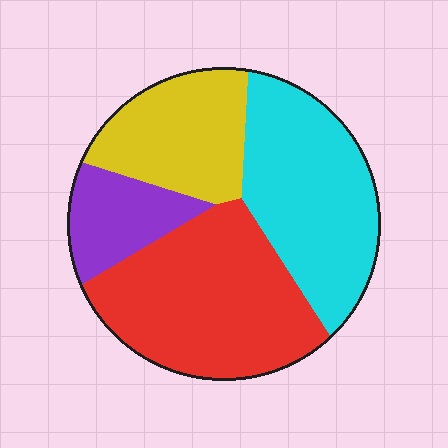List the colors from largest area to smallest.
From largest to smallest: red, cyan, yellow, purple.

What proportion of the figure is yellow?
Yellow covers roughly 20% of the figure.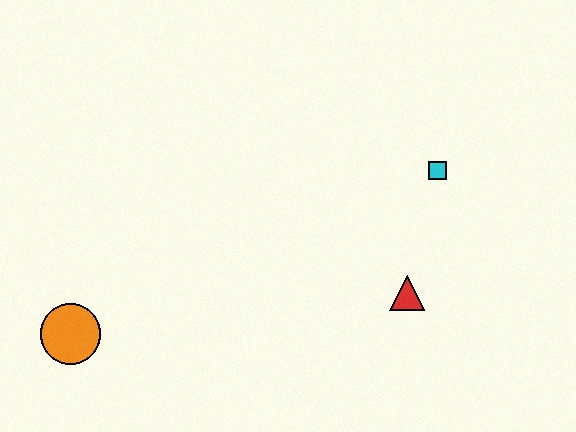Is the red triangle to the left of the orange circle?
No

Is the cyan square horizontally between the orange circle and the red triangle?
No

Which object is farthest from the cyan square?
The orange circle is farthest from the cyan square.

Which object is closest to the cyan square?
The red triangle is closest to the cyan square.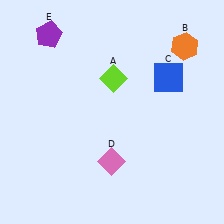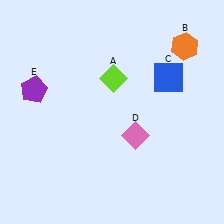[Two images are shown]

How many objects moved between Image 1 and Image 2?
2 objects moved between the two images.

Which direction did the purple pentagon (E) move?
The purple pentagon (E) moved down.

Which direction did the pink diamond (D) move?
The pink diamond (D) moved up.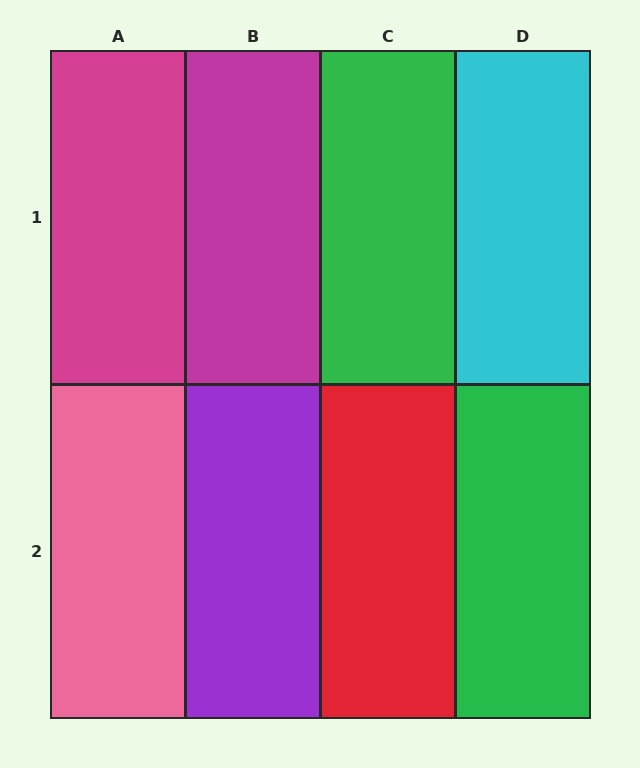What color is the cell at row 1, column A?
Magenta.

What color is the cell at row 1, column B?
Magenta.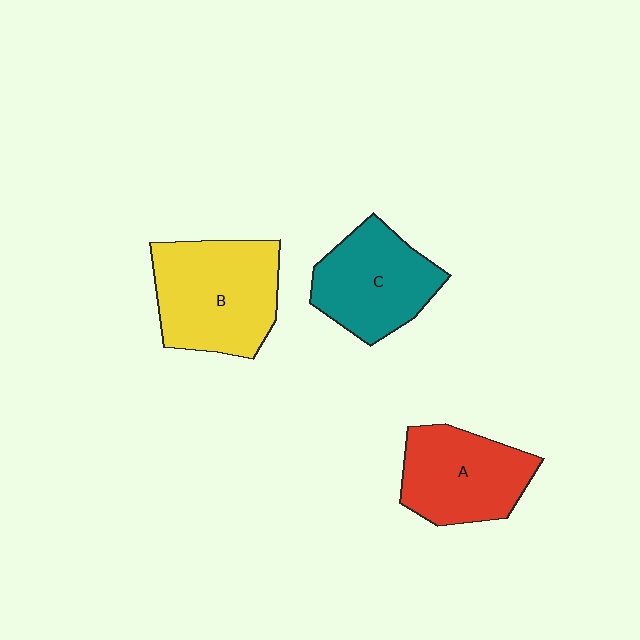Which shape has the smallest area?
Shape A (red).